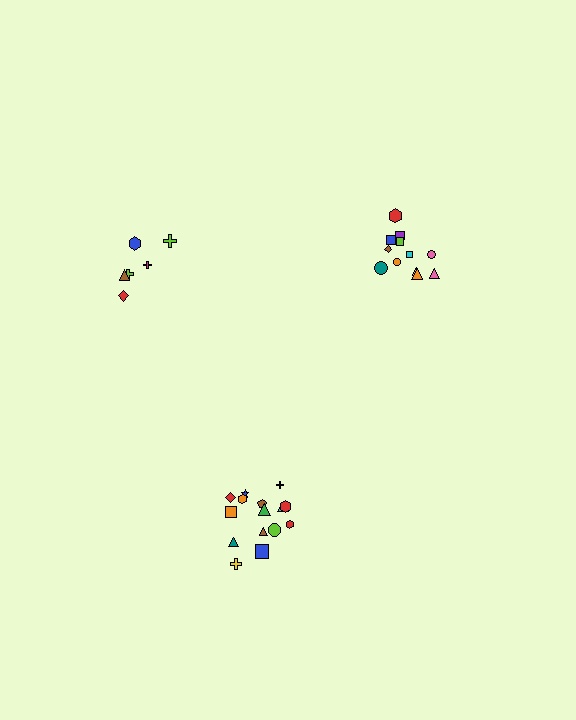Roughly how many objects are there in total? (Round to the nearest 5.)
Roughly 35 objects in total.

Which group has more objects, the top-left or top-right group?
The top-right group.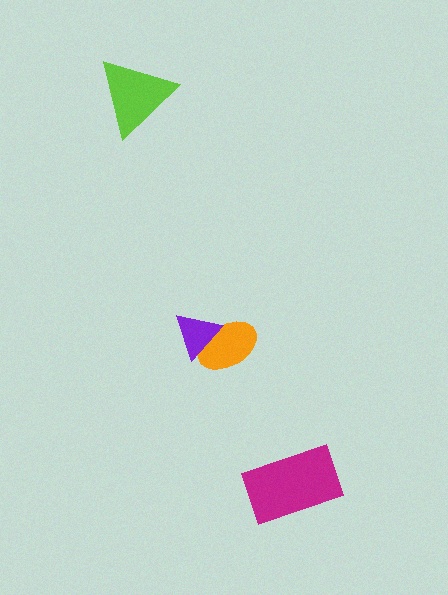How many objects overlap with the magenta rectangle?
0 objects overlap with the magenta rectangle.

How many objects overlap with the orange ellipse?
1 object overlaps with the orange ellipse.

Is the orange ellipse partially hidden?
Yes, it is partially covered by another shape.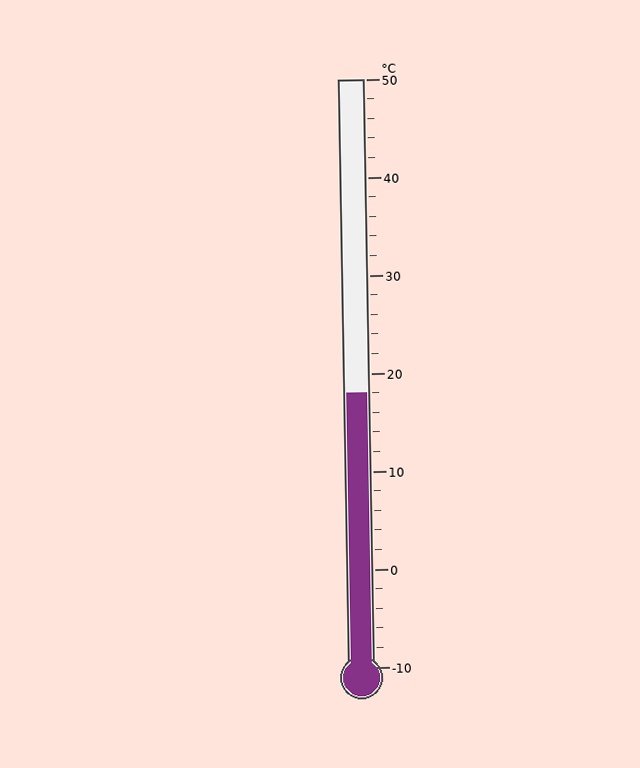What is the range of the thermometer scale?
The thermometer scale ranges from -10°C to 50°C.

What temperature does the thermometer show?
The thermometer shows approximately 18°C.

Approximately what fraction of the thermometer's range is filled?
The thermometer is filled to approximately 45% of its range.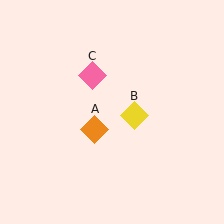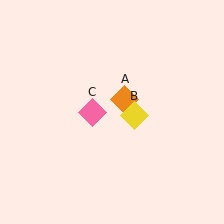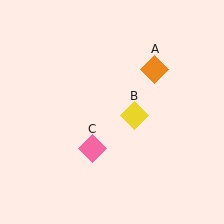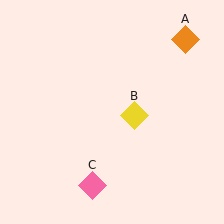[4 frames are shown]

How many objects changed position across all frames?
2 objects changed position: orange diamond (object A), pink diamond (object C).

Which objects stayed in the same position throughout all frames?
Yellow diamond (object B) remained stationary.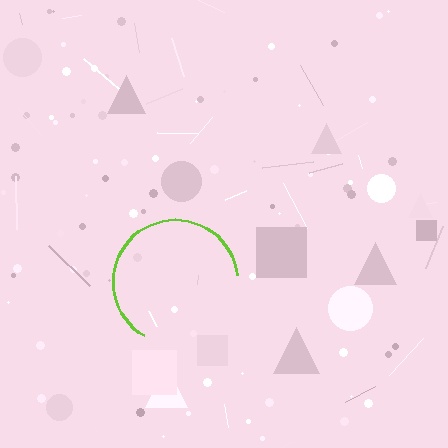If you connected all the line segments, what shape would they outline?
They would outline a circle.